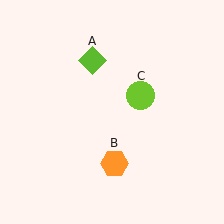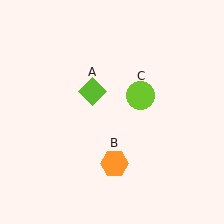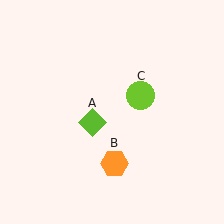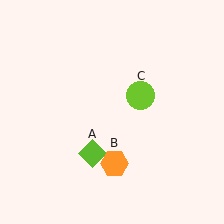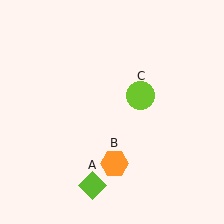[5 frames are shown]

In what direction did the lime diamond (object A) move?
The lime diamond (object A) moved down.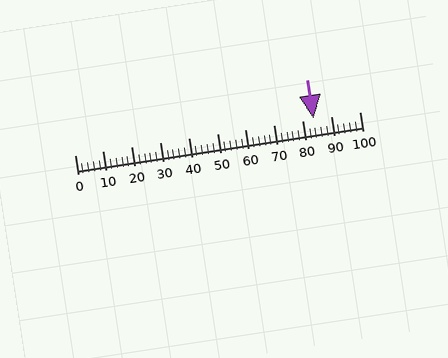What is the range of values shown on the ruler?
The ruler shows values from 0 to 100.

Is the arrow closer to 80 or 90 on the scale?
The arrow is closer to 80.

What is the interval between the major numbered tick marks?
The major tick marks are spaced 10 units apart.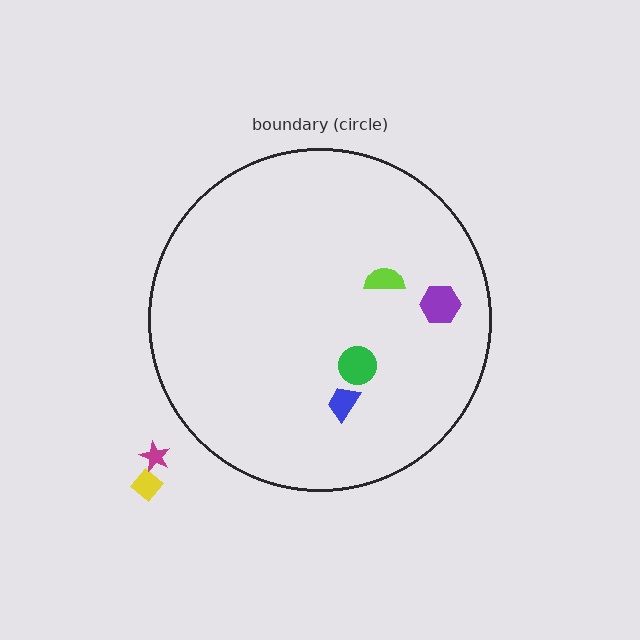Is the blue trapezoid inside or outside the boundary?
Inside.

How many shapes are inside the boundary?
4 inside, 2 outside.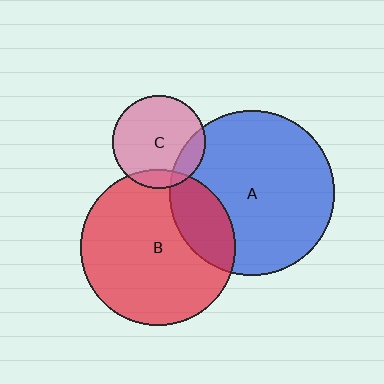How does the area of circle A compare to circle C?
Approximately 3.1 times.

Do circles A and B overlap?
Yes.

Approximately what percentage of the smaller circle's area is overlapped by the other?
Approximately 20%.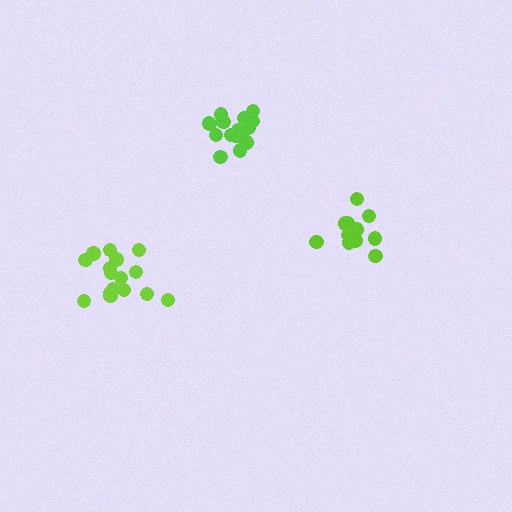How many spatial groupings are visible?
There are 3 spatial groupings.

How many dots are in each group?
Group 1: 16 dots, Group 2: 12 dots, Group 3: 17 dots (45 total).